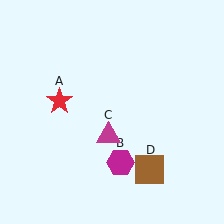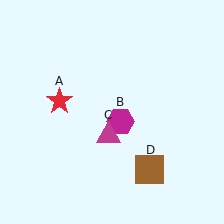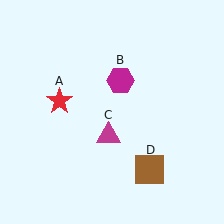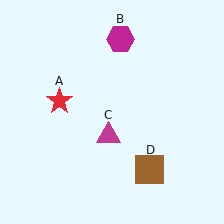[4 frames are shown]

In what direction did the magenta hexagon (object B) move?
The magenta hexagon (object B) moved up.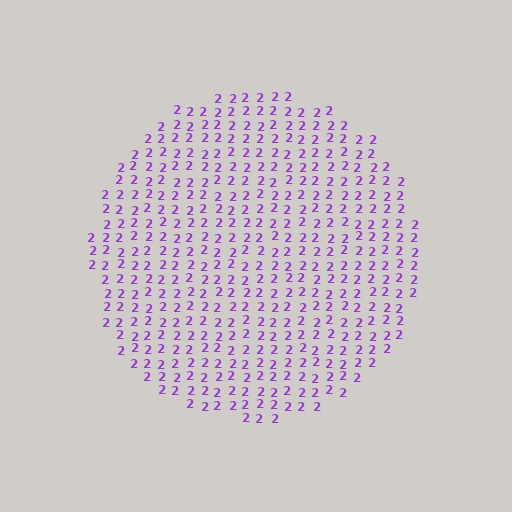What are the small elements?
The small elements are digit 2's.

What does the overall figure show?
The overall figure shows a circle.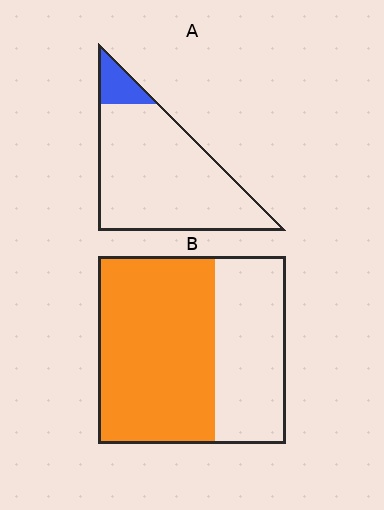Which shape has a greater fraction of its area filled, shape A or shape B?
Shape B.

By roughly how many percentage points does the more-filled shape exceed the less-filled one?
By roughly 50 percentage points (B over A).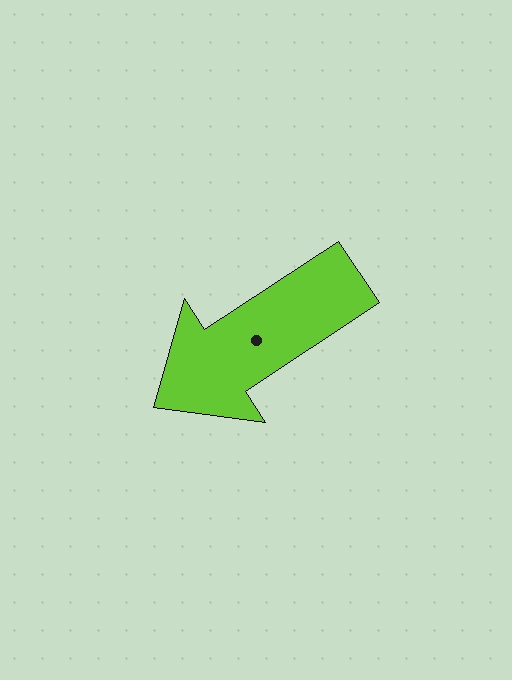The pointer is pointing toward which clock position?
Roughly 8 o'clock.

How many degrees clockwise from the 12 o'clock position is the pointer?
Approximately 237 degrees.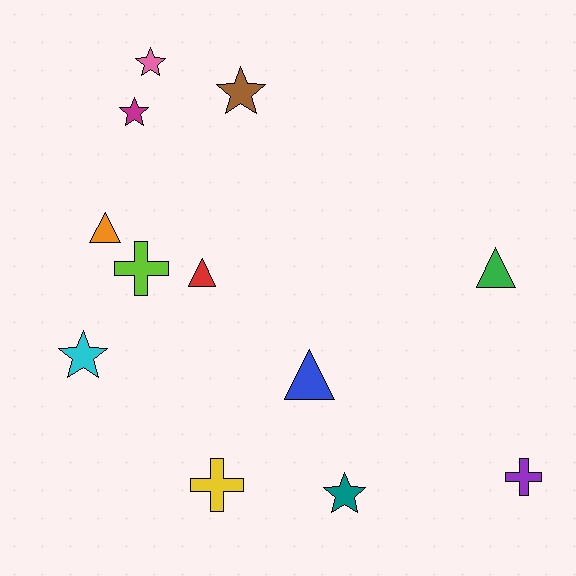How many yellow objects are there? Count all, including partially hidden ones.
There is 1 yellow object.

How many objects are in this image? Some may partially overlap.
There are 12 objects.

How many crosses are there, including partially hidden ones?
There are 3 crosses.